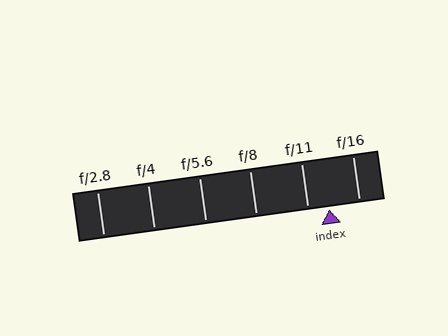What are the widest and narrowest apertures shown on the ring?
The widest aperture shown is f/2.8 and the narrowest is f/16.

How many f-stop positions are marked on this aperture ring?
There are 6 f-stop positions marked.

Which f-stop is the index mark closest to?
The index mark is closest to f/11.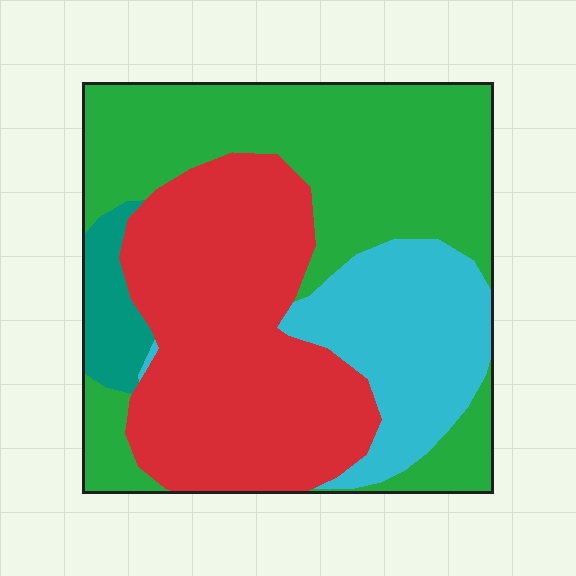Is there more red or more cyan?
Red.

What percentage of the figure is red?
Red covers about 35% of the figure.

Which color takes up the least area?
Teal, at roughly 5%.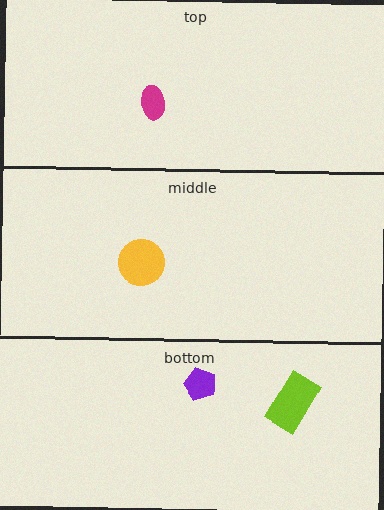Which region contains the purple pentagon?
The bottom region.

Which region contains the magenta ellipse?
The top region.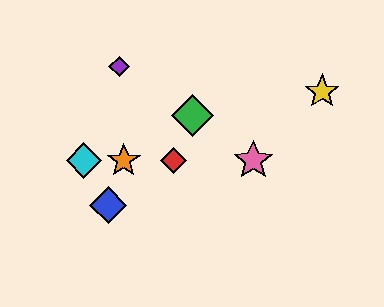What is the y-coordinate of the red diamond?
The red diamond is at y≈160.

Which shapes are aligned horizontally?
The red diamond, the orange star, the cyan diamond, the pink star are aligned horizontally.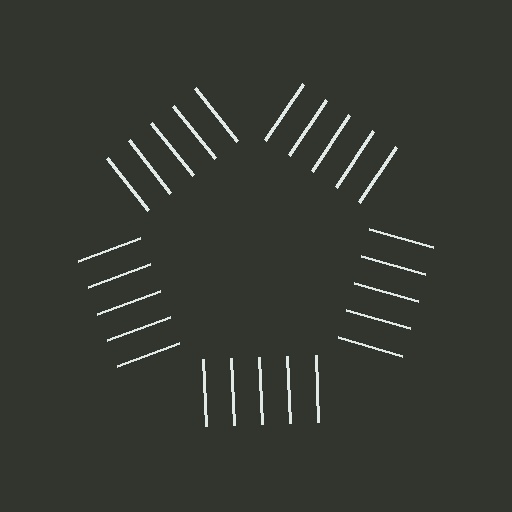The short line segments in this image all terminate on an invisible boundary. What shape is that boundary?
An illusory pentagon — the line segments terminate on its edges but no continuous stroke is drawn.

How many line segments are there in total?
25 — 5 along each of the 5 edges.